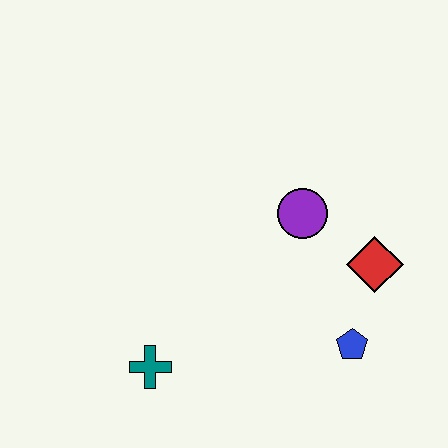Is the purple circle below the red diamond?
No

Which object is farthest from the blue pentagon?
The teal cross is farthest from the blue pentagon.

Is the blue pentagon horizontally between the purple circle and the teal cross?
No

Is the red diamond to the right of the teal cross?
Yes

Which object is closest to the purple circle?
The red diamond is closest to the purple circle.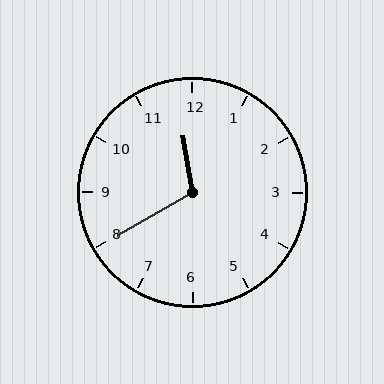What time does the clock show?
11:40.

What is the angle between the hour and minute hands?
Approximately 110 degrees.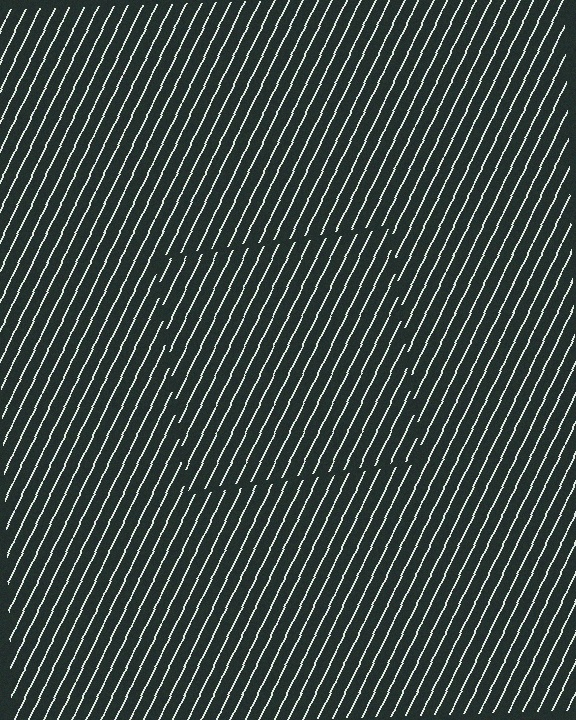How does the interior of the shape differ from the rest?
The interior of the shape contains the same grating, shifted by half a period — the contour is defined by the phase discontinuity where line-ends from the inner and outer gratings abut.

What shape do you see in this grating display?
An illusory square. The interior of the shape contains the same grating, shifted by half a period — the contour is defined by the phase discontinuity where line-ends from the inner and outer gratings abut.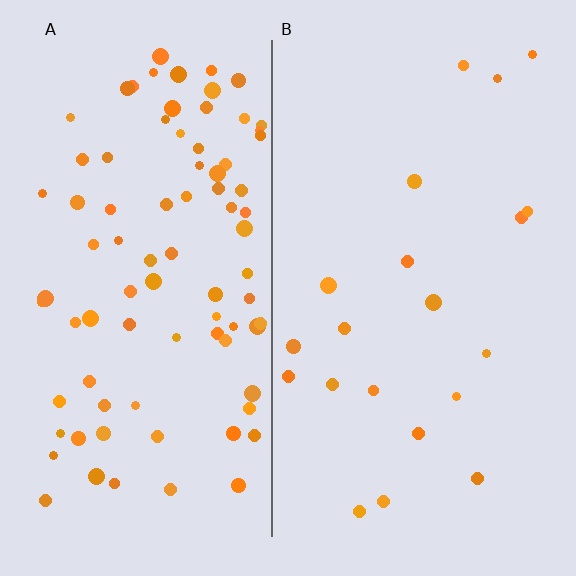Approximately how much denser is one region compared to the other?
Approximately 4.1× — region A over region B.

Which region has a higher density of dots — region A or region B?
A (the left).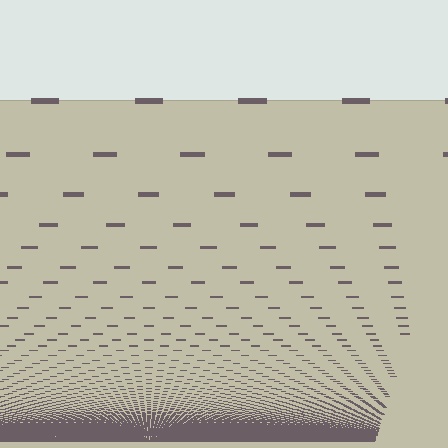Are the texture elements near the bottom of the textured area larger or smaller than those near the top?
Smaller. The gradient is inverted — elements near the bottom are smaller and denser.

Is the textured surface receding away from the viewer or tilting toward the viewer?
The surface appears to tilt toward the viewer. Texture elements get larger and sparser toward the top.